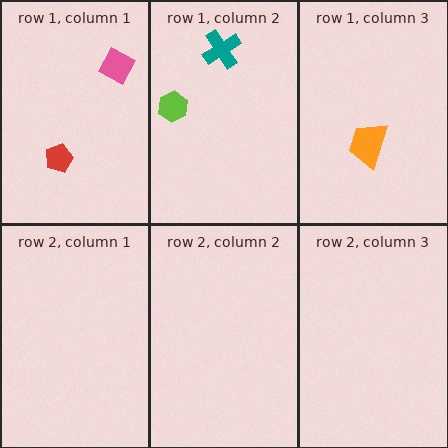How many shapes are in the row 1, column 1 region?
2.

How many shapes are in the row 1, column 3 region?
1.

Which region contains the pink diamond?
The row 1, column 1 region.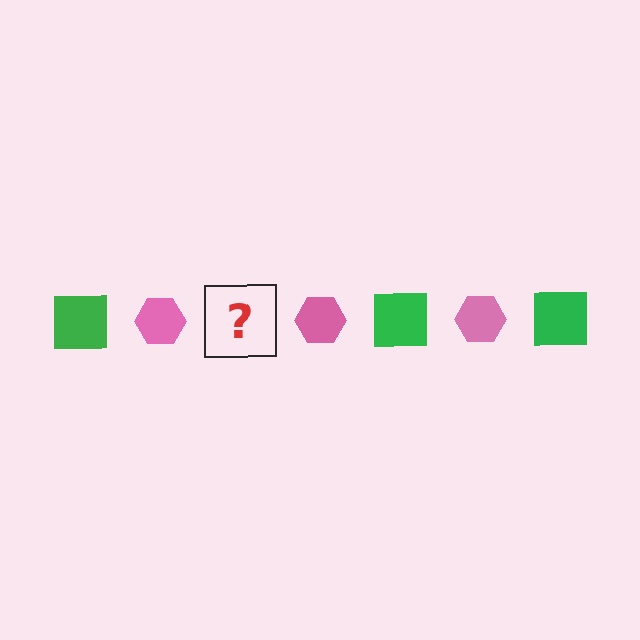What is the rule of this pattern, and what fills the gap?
The rule is that the pattern alternates between green square and pink hexagon. The gap should be filled with a green square.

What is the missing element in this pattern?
The missing element is a green square.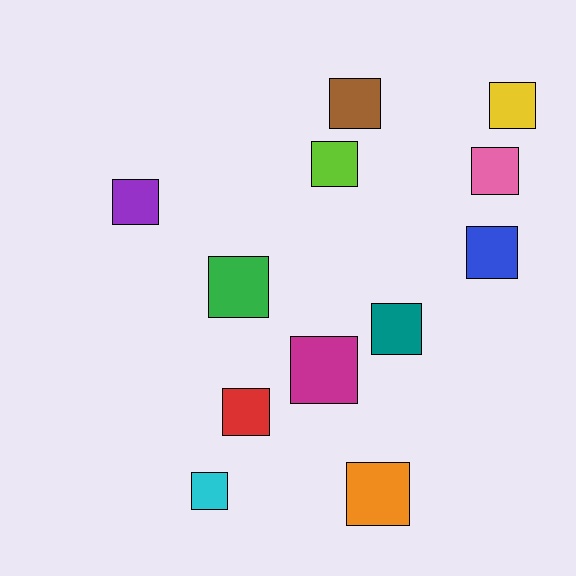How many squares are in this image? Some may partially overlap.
There are 12 squares.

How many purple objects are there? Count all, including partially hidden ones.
There is 1 purple object.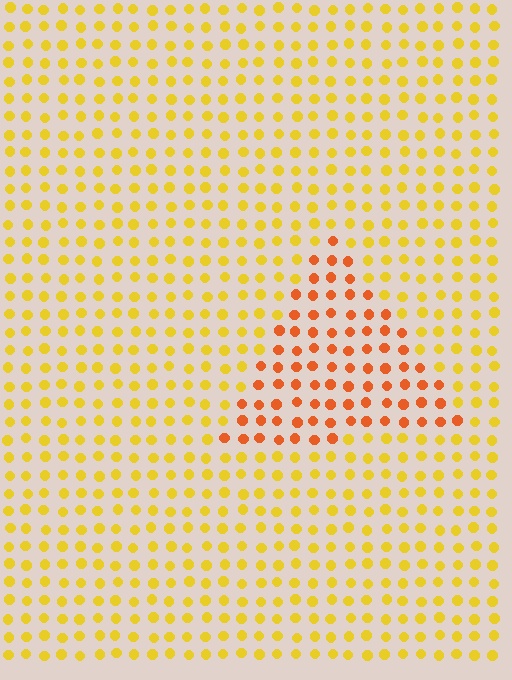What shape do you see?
I see a triangle.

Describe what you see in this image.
The image is filled with small yellow elements in a uniform arrangement. A triangle-shaped region is visible where the elements are tinted to a slightly different hue, forming a subtle color boundary.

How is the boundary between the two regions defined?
The boundary is defined purely by a slight shift in hue (about 35 degrees). Spacing, size, and orientation are identical on both sides.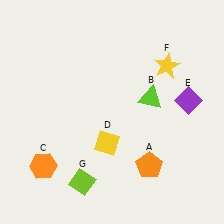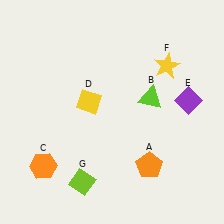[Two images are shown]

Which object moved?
The yellow diamond (D) moved up.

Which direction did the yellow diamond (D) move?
The yellow diamond (D) moved up.